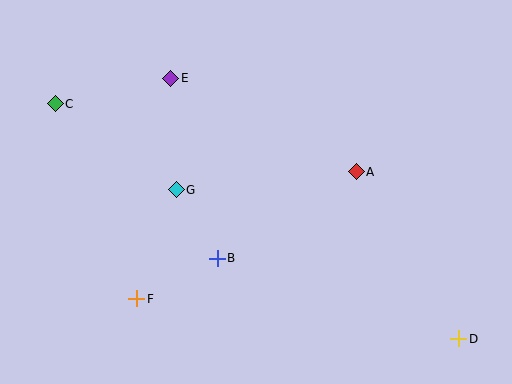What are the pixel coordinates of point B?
Point B is at (217, 258).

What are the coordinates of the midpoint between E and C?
The midpoint between E and C is at (113, 91).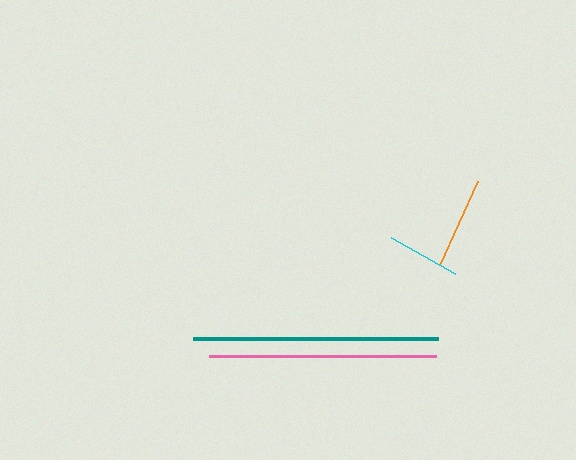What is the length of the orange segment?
The orange segment is approximately 92 pixels long.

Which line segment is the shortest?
The cyan line is the shortest at approximately 74 pixels.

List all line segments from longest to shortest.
From longest to shortest: teal, pink, orange, cyan.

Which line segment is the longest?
The teal line is the longest at approximately 245 pixels.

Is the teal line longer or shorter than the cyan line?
The teal line is longer than the cyan line.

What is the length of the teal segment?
The teal segment is approximately 245 pixels long.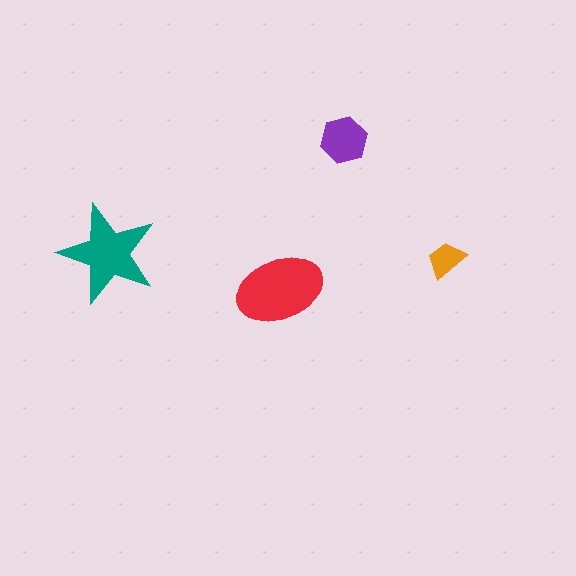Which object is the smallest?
The orange trapezoid.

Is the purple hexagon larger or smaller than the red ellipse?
Smaller.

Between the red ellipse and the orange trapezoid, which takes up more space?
The red ellipse.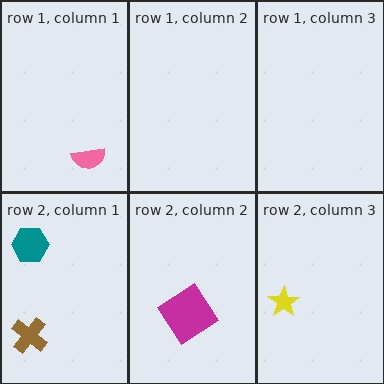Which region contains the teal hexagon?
The row 2, column 1 region.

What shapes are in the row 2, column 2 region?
The magenta diamond.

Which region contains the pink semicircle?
The row 1, column 1 region.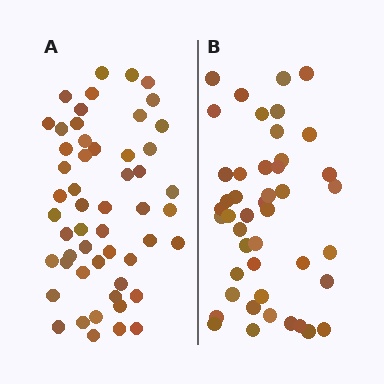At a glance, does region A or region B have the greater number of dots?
Region A (the left region) has more dots.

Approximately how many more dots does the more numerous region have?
Region A has roughly 8 or so more dots than region B.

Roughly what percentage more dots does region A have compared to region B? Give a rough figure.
About 20% more.